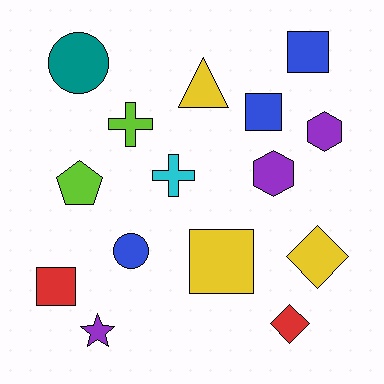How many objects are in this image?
There are 15 objects.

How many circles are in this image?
There are 2 circles.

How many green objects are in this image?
There are no green objects.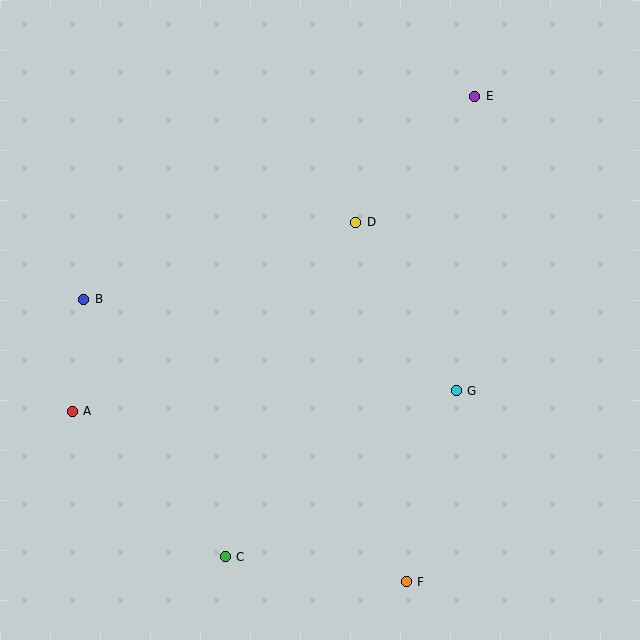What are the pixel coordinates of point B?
Point B is at (84, 299).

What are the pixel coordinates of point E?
Point E is at (475, 96).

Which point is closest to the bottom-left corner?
Point A is closest to the bottom-left corner.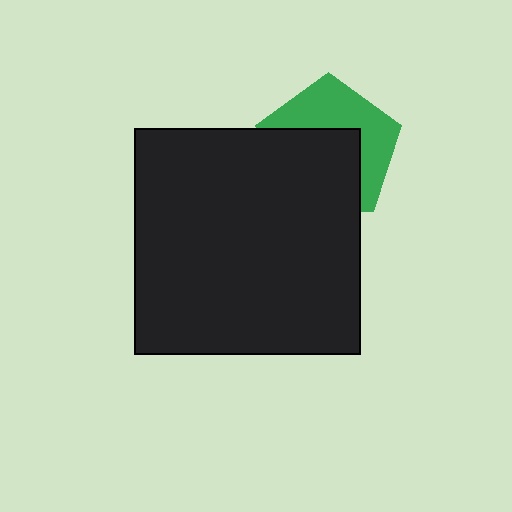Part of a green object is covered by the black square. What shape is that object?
It is a pentagon.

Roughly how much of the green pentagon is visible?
About half of it is visible (roughly 45%).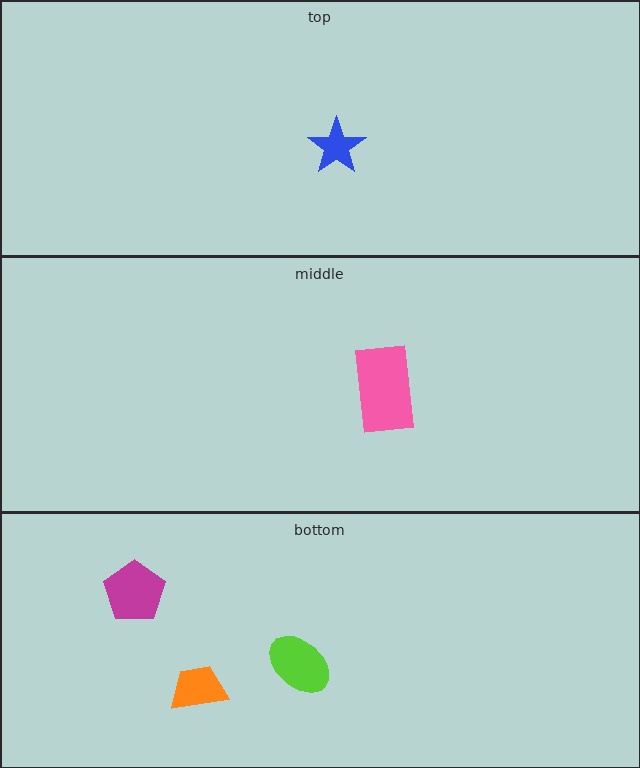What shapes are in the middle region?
The pink rectangle.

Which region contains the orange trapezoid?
The bottom region.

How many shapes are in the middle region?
1.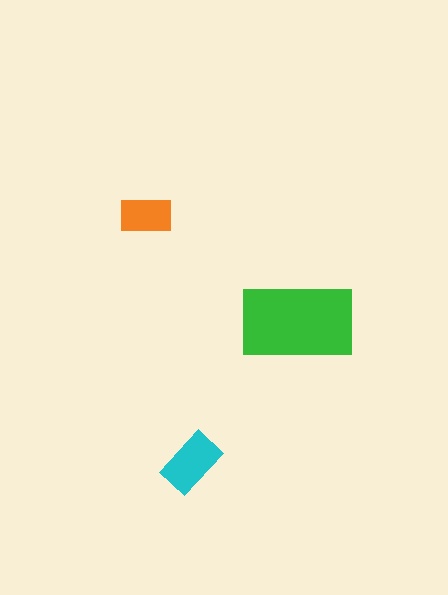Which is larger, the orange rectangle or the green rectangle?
The green one.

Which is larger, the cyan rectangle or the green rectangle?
The green one.